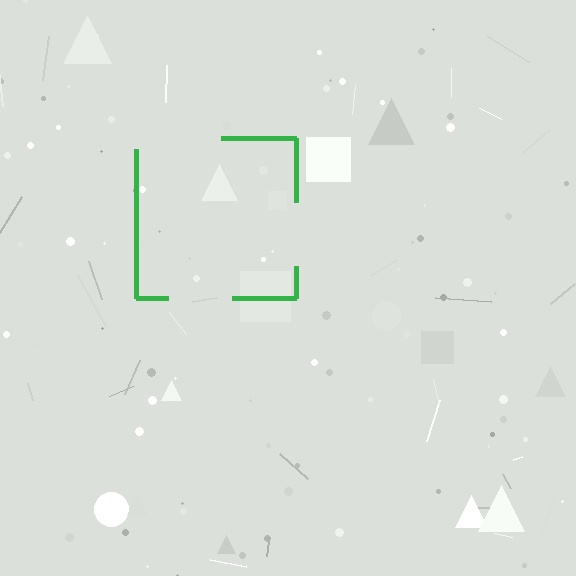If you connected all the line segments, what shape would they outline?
They would outline a square.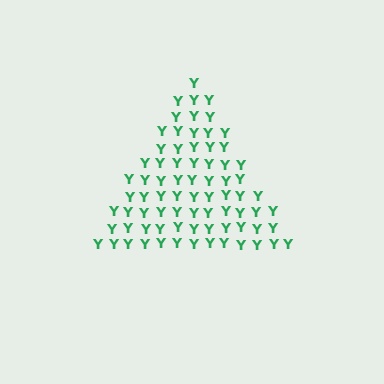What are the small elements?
The small elements are letter Y's.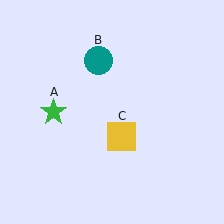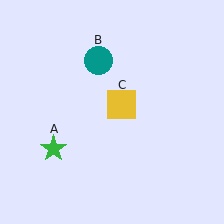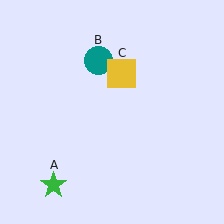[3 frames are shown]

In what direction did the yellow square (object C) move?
The yellow square (object C) moved up.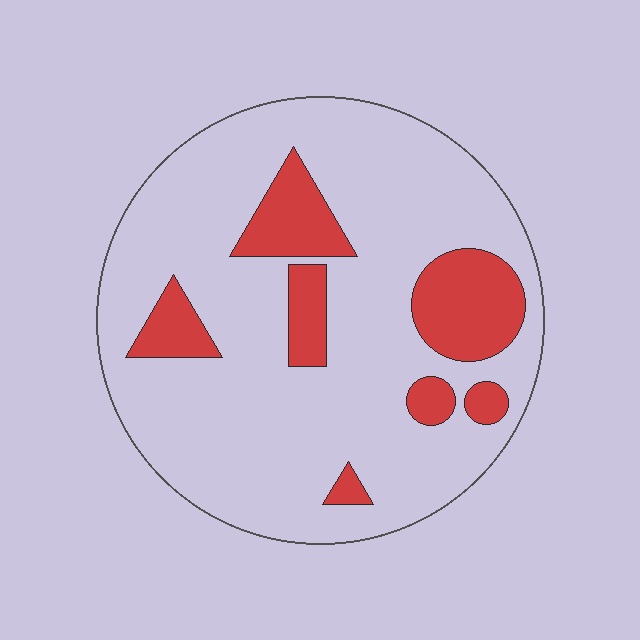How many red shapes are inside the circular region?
7.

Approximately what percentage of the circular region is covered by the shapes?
Approximately 20%.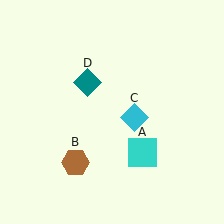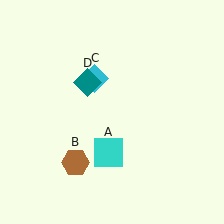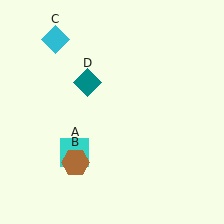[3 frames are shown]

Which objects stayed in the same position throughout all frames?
Brown hexagon (object B) and teal diamond (object D) remained stationary.